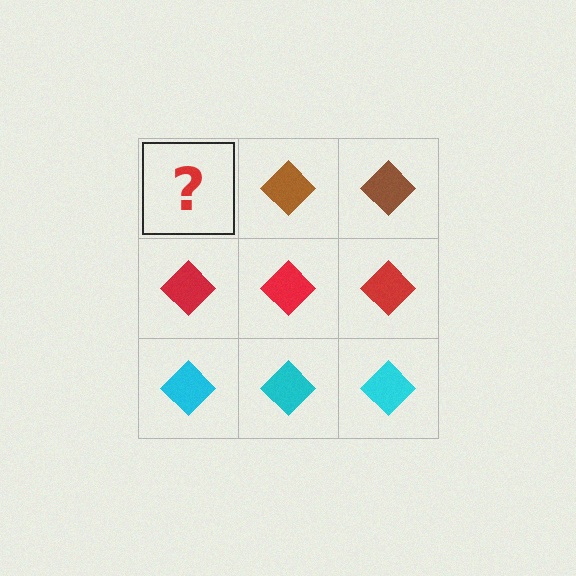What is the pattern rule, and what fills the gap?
The rule is that each row has a consistent color. The gap should be filled with a brown diamond.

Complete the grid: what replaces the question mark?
The question mark should be replaced with a brown diamond.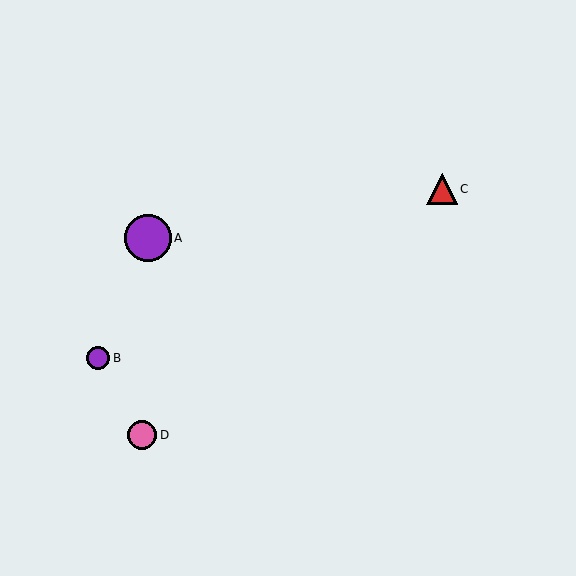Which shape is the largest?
The purple circle (labeled A) is the largest.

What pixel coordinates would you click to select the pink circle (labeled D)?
Click at (142, 435) to select the pink circle D.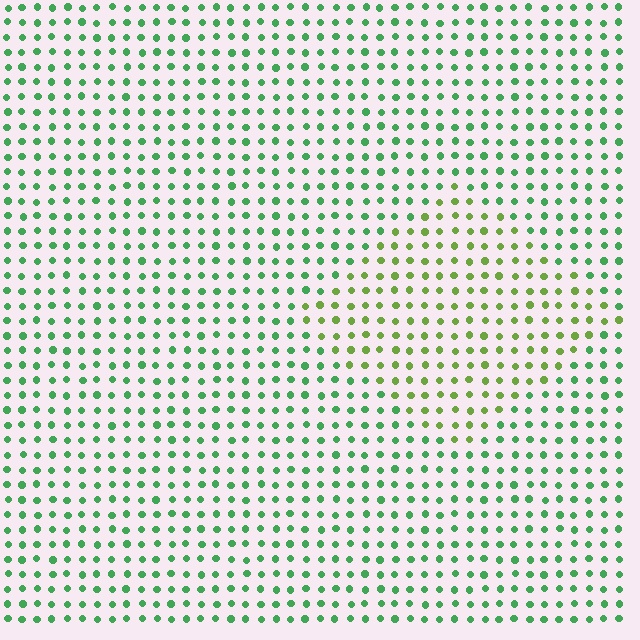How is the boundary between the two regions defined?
The boundary is defined purely by a slight shift in hue (about 38 degrees). Spacing, size, and orientation are identical on both sides.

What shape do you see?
I see a diamond.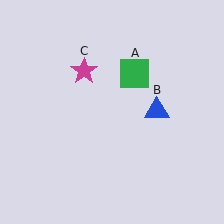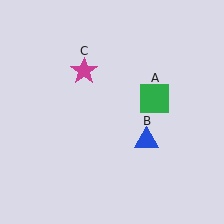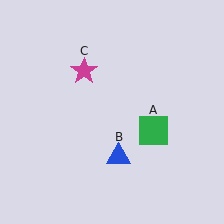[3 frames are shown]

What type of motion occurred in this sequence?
The green square (object A), blue triangle (object B) rotated clockwise around the center of the scene.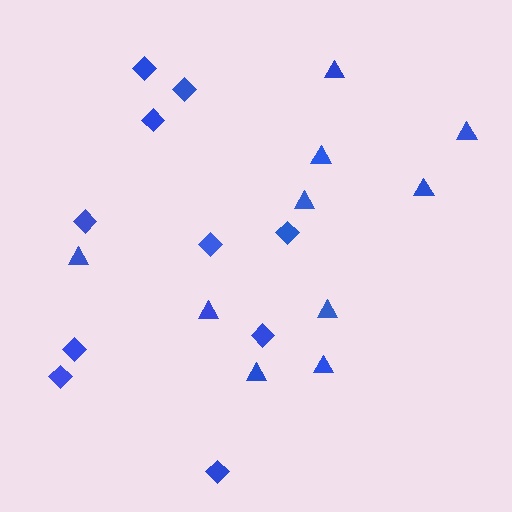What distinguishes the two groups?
There are 2 groups: one group of triangles (10) and one group of diamonds (10).